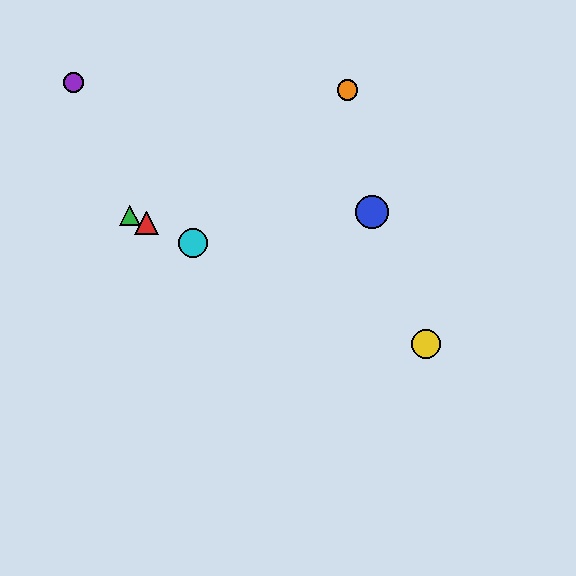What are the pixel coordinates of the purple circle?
The purple circle is at (73, 82).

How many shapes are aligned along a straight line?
4 shapes (the red triangle, the green triangle, the yellow circle, the cyan circle) are aligned along a straight line.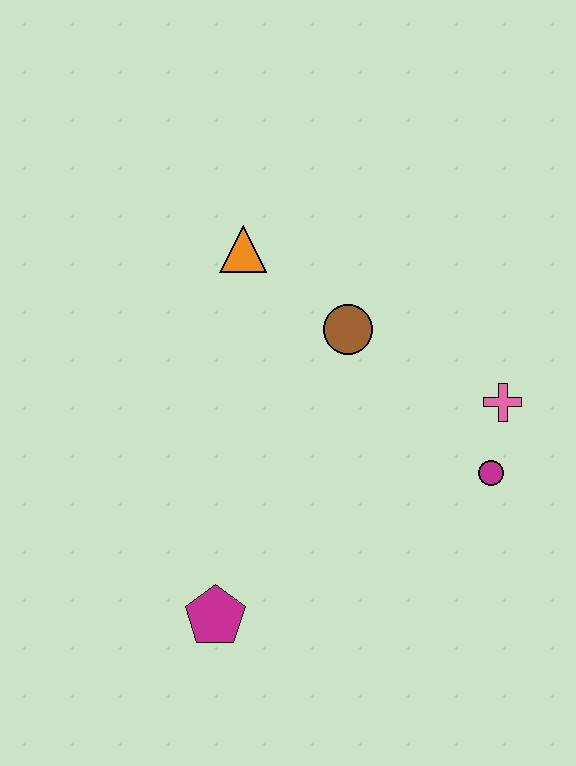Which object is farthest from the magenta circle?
The orange triangle is farthest from the magenta circle.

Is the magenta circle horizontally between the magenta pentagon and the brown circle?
No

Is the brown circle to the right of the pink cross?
No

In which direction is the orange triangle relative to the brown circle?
The orange triangle is to the left of the brown circle.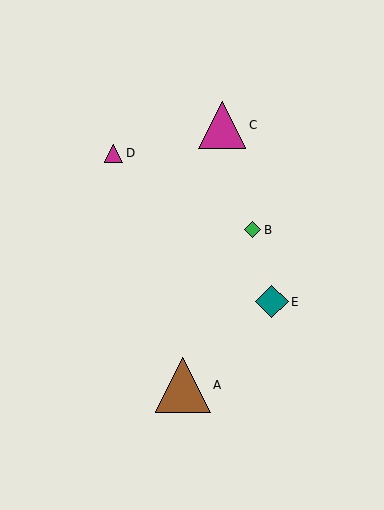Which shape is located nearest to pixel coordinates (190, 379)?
The brown triangle (labeled A) at (183, 385) is nearest to that location.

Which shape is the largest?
The brown triangle (labeled A) is the largest.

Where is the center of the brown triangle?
The center of the brown triangle is at (183, 385).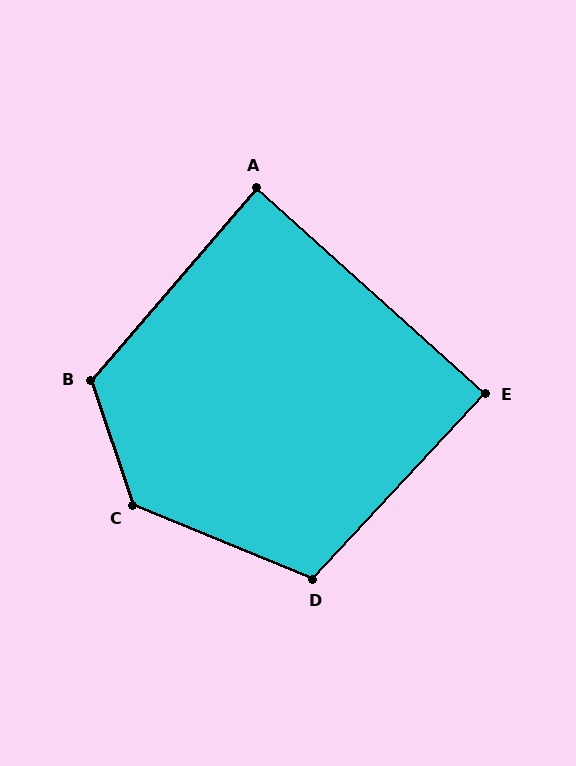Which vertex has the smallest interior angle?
A, at approximately 89 degrees.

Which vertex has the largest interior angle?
C, at approximately 131 degrees.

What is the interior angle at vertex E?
Approximately 89 degrees (approximately right).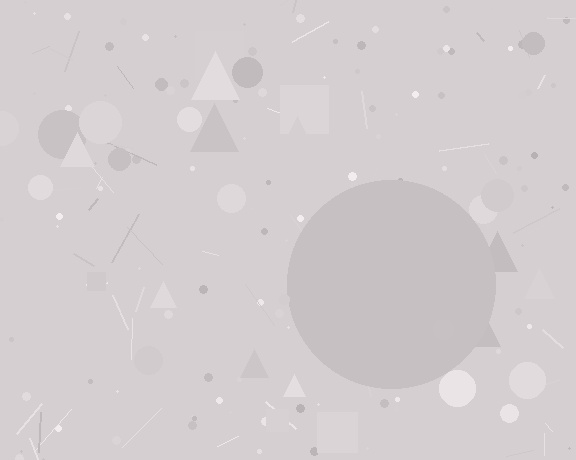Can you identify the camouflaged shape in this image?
The camouflaged shape is a circle.